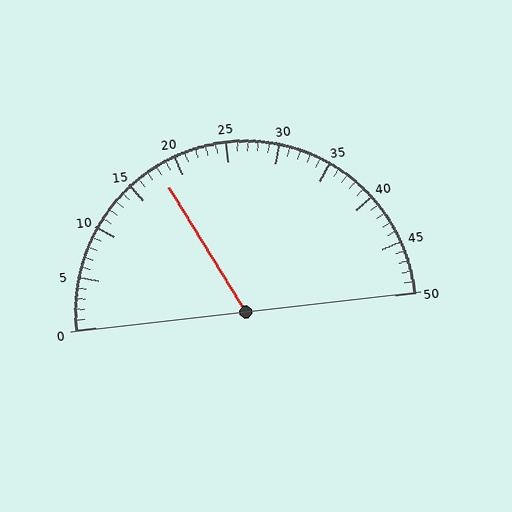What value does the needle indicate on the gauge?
The needle indicates approximately 18.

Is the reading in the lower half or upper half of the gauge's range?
The reading is in the lower half of the range (0 to 50).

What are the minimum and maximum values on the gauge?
The gauge ranges from 0 to 50.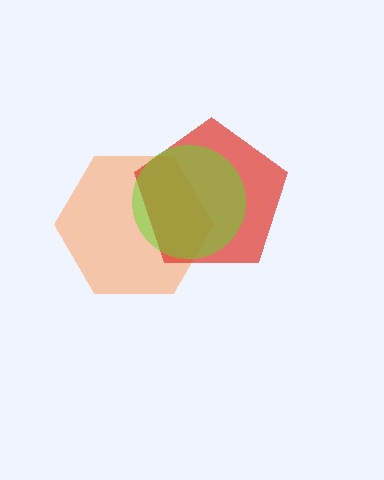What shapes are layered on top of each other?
The layered shapes are: an orange hexagon, a red pentagon, a lime circle.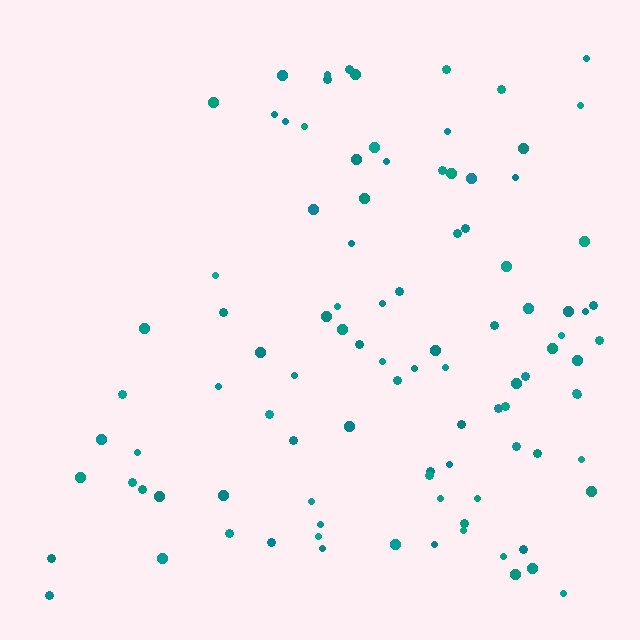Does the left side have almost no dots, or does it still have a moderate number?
Still a moderate number, just noticeably fewer than the right.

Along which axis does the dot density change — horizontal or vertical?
Horizontal.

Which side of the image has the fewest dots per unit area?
The left.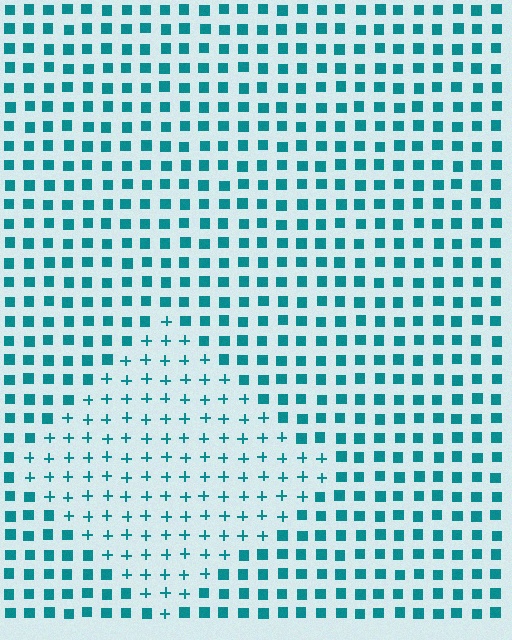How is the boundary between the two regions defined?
The boundary is defined by a change in element shape: plus signs inside vs. squares outside. All elements share the same color and spacing.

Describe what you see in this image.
The image is filled with small teal elements arranged in a uniform grid. A diamond-shaped region contains plus signs, while the surrounding area contains squares. The boundary is defined purely by the change in element shape.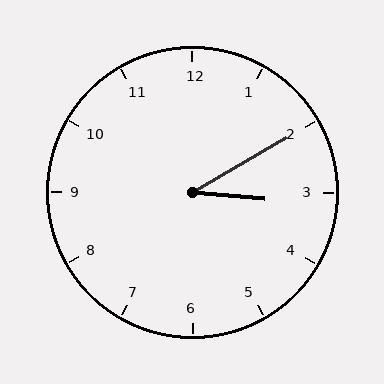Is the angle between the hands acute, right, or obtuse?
It is acute.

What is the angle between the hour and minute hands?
Approximately 35 degrees.